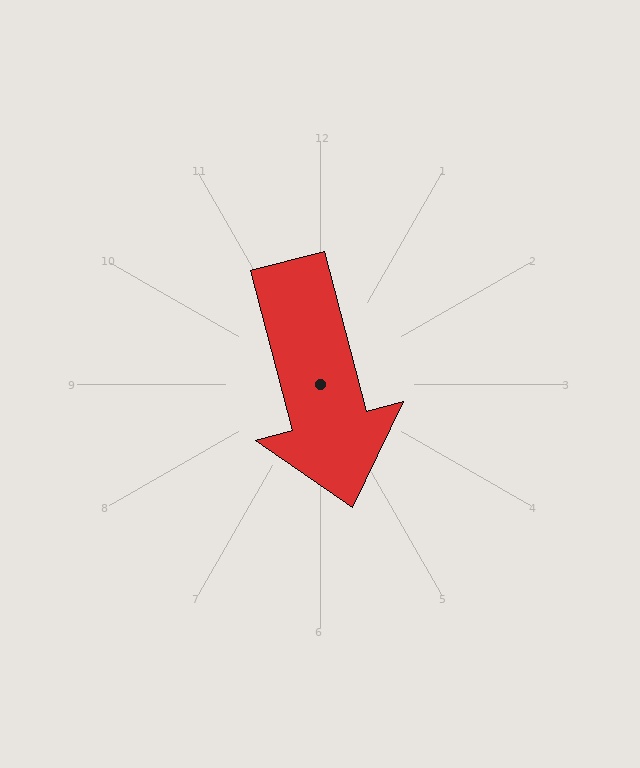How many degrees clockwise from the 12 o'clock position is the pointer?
Approximately 165 degrees.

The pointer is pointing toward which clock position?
Roughly 6 o'clock.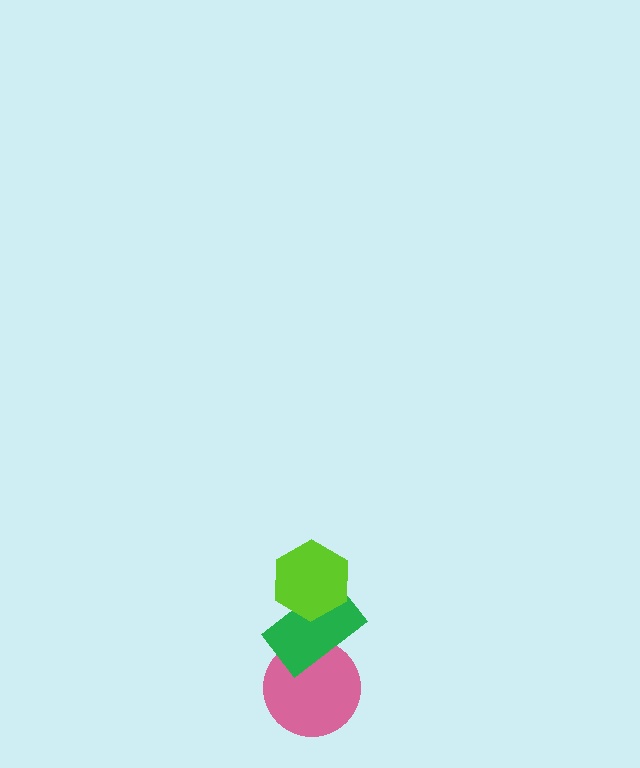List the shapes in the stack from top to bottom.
From top to bottom: the lime hexagon, the green rectangle, the pink circle.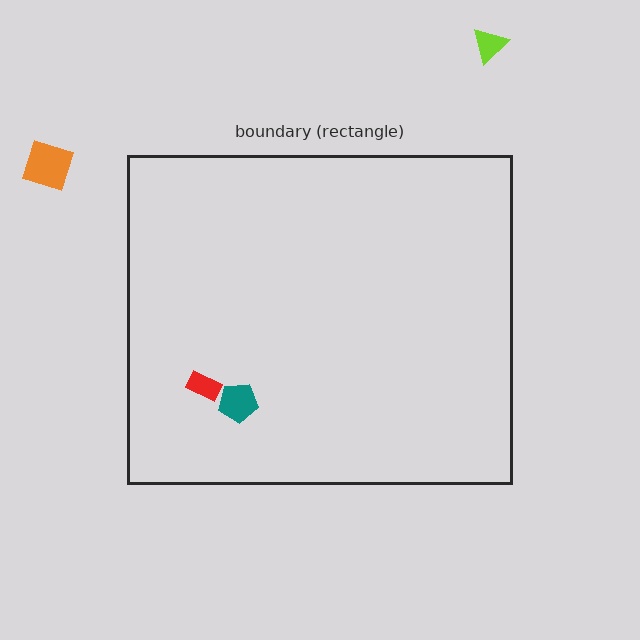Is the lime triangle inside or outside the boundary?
Outside.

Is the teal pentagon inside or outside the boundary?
Inside.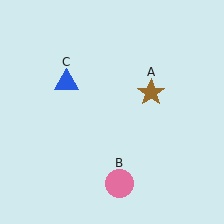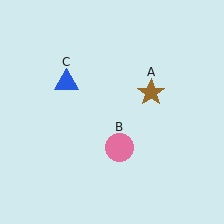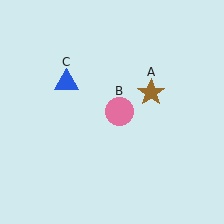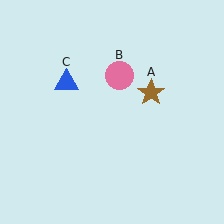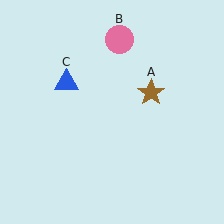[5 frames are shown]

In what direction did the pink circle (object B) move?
The pink circle (object B) moved up.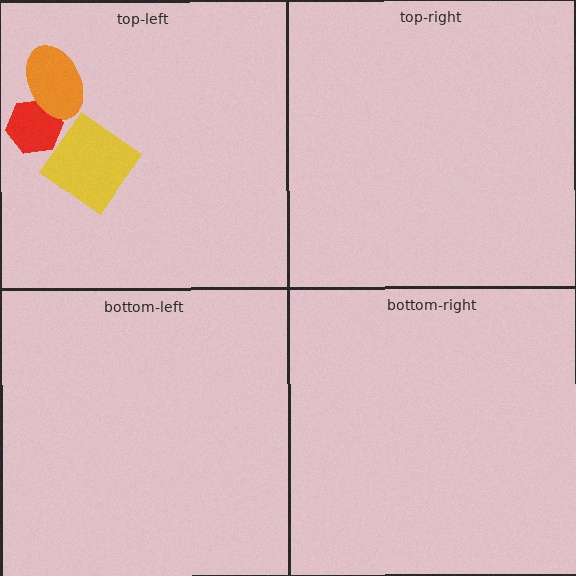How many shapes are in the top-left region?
3.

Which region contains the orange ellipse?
The top-left region.